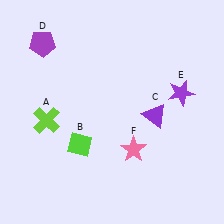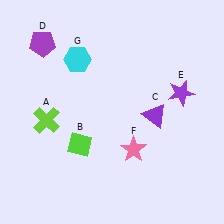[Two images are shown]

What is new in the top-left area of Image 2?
A cyan hexagon (G) was added in the top-left area of Image 2.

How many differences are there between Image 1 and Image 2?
There is 1 difference between the two images.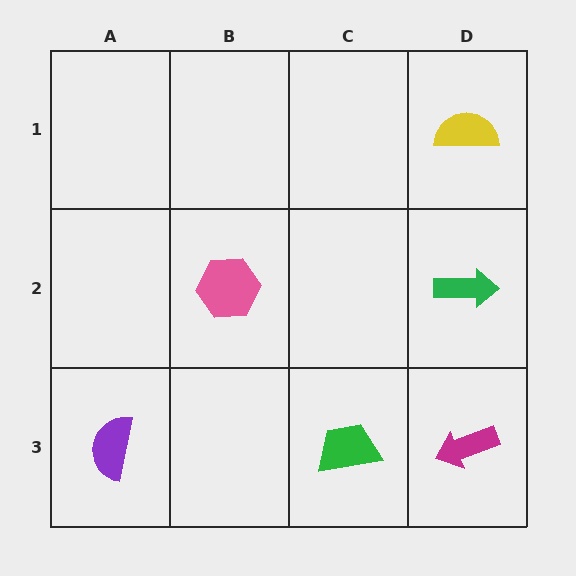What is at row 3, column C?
A green trapezoid.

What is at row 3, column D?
A magenta arrow.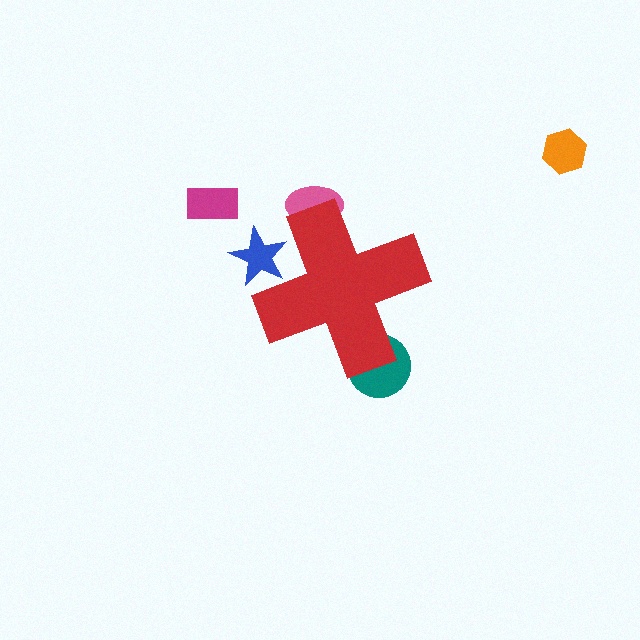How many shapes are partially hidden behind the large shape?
3 shapes are partially hidden.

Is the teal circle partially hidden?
Yes, the teal circle is partially hidden behind the red cross.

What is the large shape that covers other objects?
A red cross.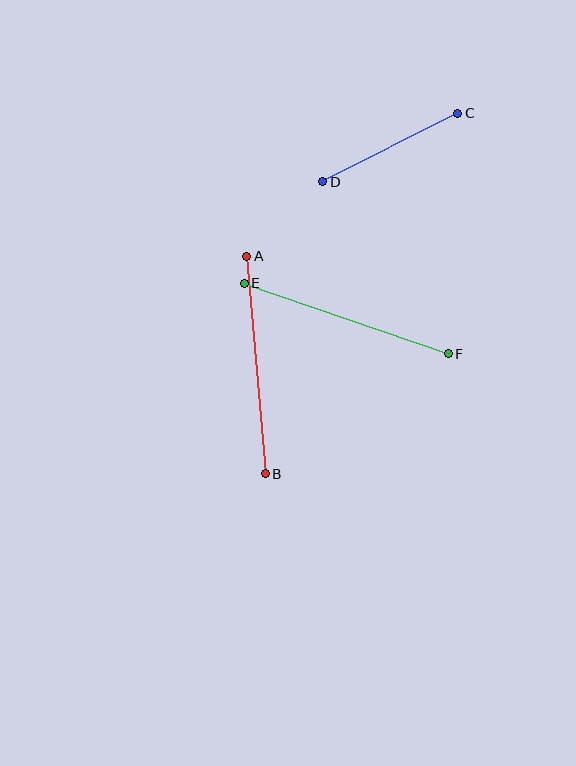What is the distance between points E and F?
The distance is approximately 216 pixels.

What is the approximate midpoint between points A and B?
The midpoint is at approximately (256, 365) pixels.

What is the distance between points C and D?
The distance is approximately 151 pixels.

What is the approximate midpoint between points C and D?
The midpoint is at approximately (390, 148) pixels.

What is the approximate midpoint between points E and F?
The midpoint is at approximately (346, 319) pixels.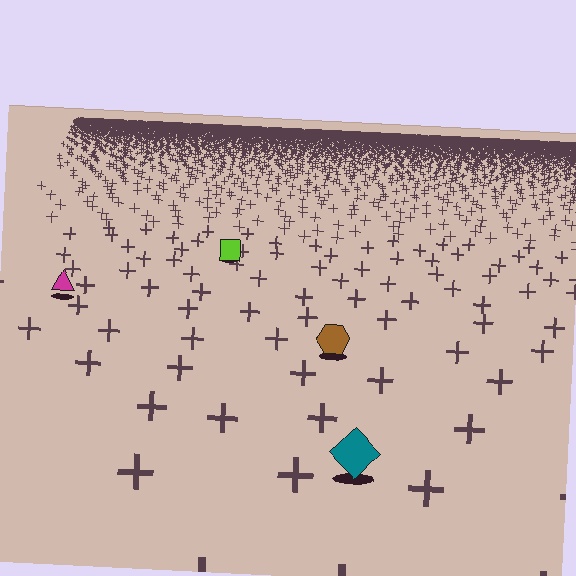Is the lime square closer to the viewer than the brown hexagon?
No. The brown hexagon is closer — you can tell from the texture gradient: the ground texture is coarser near it.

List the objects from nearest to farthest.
From nearest to farthest: the teal diamond, the brown hexagon, the magenta triangle, the lime square.